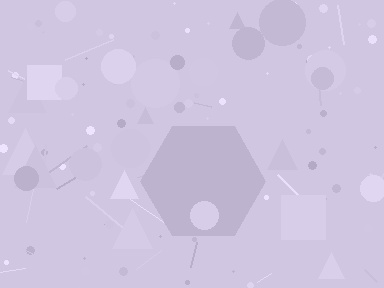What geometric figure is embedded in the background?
A hexagon is embedded in the background.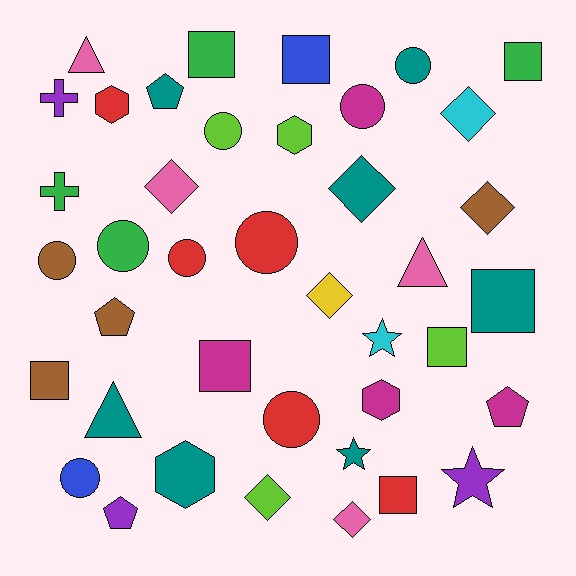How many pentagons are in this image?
There are 4 pentagons.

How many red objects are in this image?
There are 5 red objects.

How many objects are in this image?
There are 40 objects.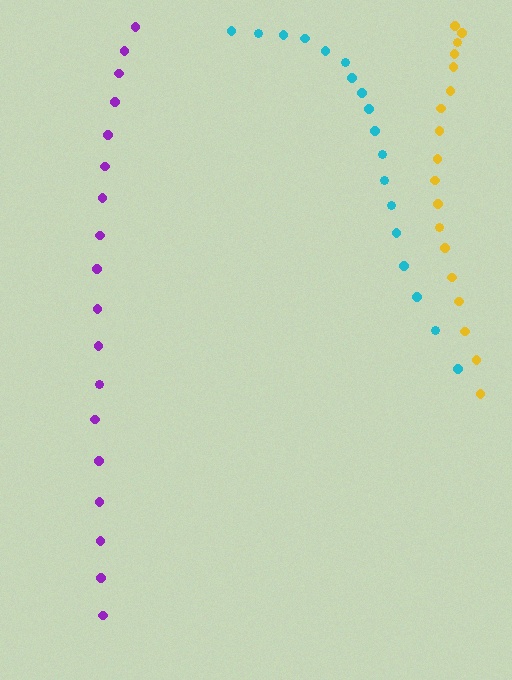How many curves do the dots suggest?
There are 3 distinct paths.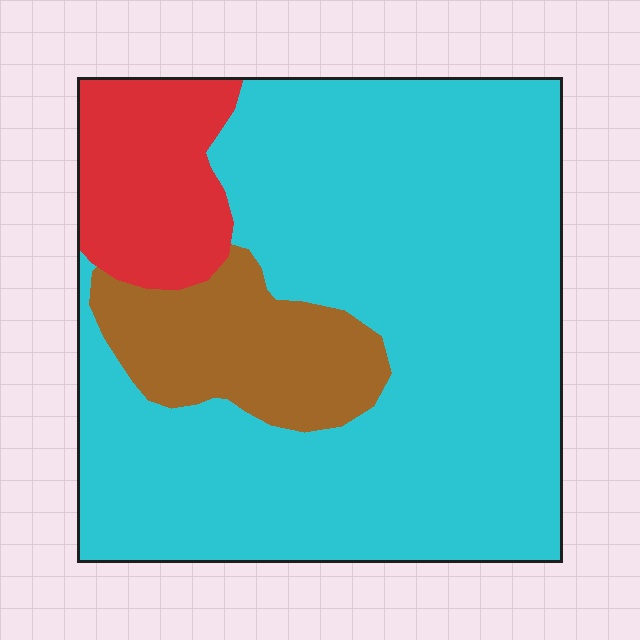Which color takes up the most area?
Cyan, at roughly 75%.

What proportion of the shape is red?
Red takes up about one eighth (1/8) of the shape.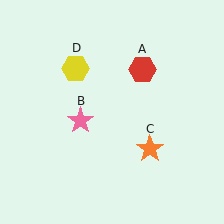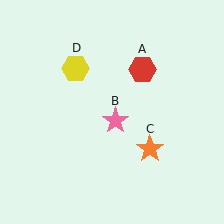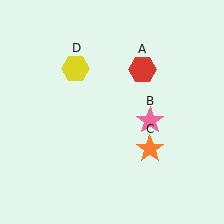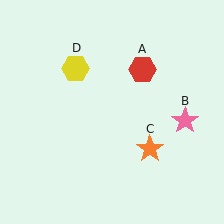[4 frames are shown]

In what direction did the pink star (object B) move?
The pink star (object B) moved right.